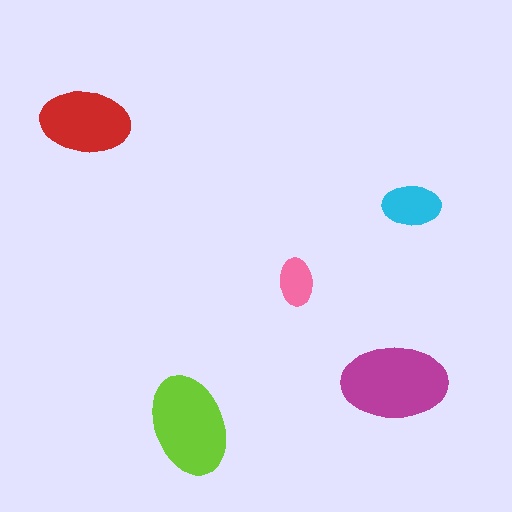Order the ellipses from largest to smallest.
the magenta one, the lime one, the red one, the cyan one, the pink one.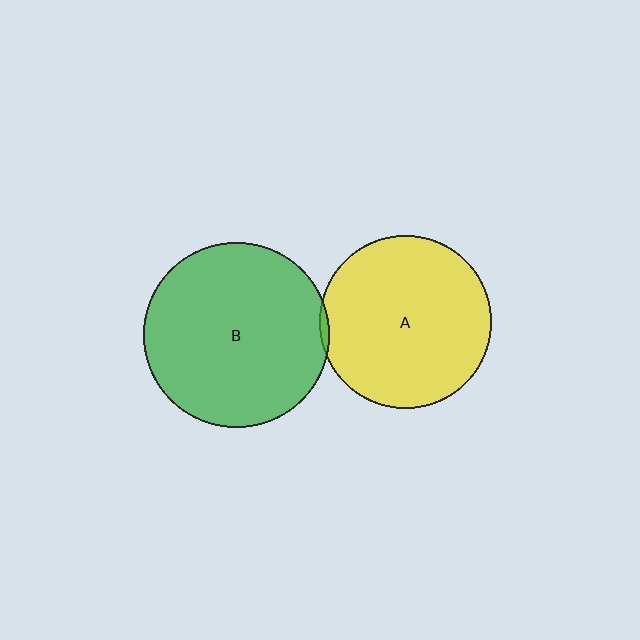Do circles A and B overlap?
Yes.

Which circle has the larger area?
Circle B (green).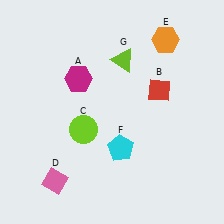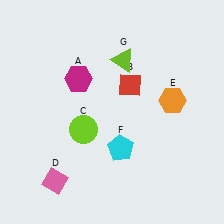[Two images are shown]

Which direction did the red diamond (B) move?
The red diamond (B) moved left.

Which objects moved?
The objects that moved are: the red diamond (B), the orange hexagon (E).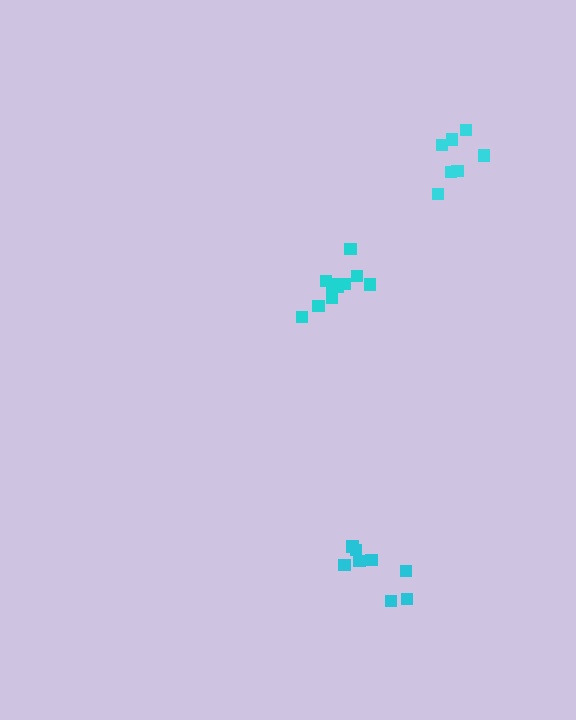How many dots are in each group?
Group 1: 8 dots, Group 2: 11 dots, Group 3: 7 dots (26 total).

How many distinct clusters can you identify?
There are 3 distinct clusters.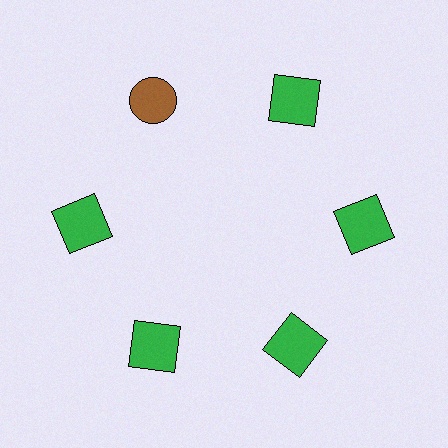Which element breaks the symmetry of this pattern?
The brown circle at roughly the 11 o'clock position breaks the symmetry. All other shapes are green squares.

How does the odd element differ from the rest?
It differs in both color (brown instead of green) and shape (circle instead of square).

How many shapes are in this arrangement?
There are 6 shapes arranged in a ring pattern.